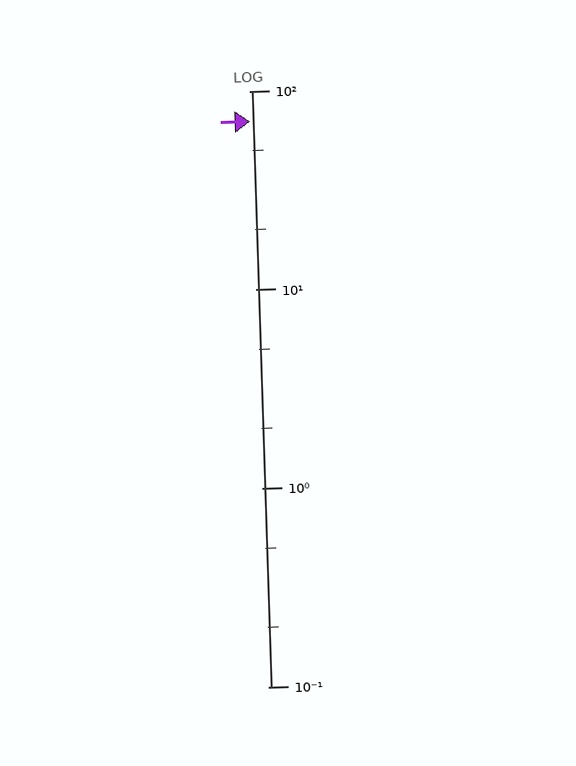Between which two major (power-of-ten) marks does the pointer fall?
The pointer is between 10 and 100.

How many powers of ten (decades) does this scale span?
The scale spans 3 decades, from 0.1 to 100.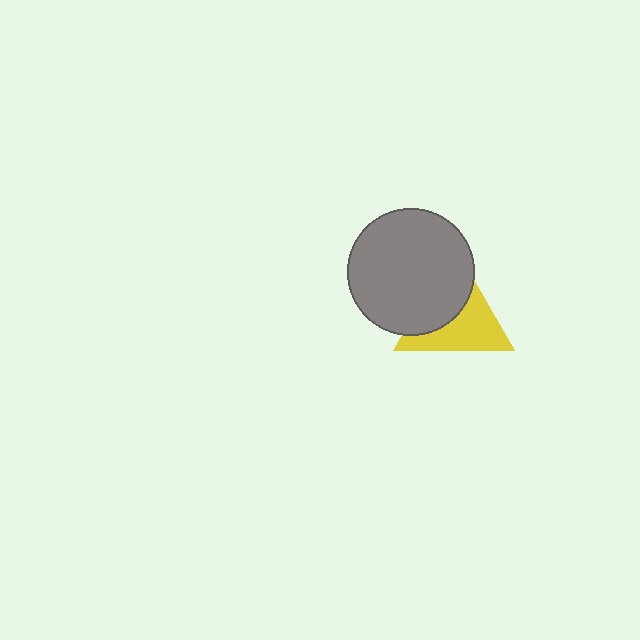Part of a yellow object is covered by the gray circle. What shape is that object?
It is a triangle.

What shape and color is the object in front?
The object in front is a gray circle.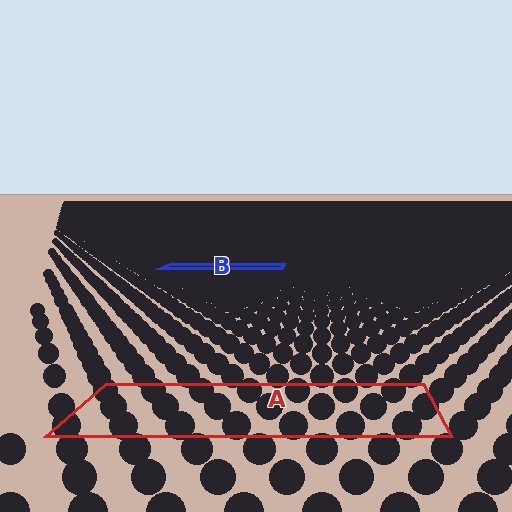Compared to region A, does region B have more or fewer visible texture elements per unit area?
Region B has more texture elements per unit area — they are packed more densely because it is farther away.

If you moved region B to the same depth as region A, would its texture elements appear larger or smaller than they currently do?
They would appear larger. At a closer depth, the same texture elements are projected at a bigger on-screen size.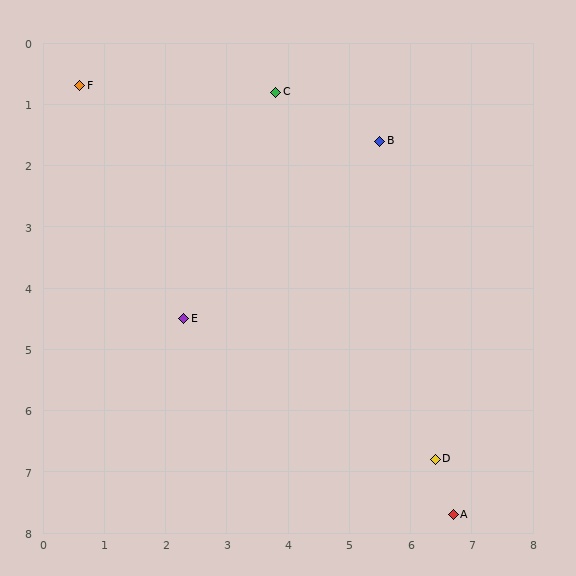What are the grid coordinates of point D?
Point D is at approximately (6.4, 6.8).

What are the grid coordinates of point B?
Point B is at approximately (5.5, 1.6).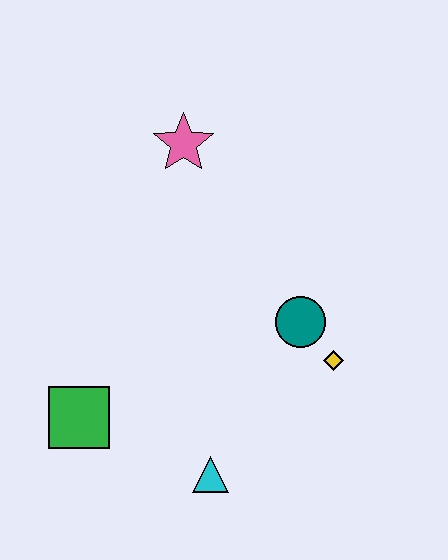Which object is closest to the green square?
The cyan triangle is closest to the green square.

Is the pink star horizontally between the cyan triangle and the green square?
Yes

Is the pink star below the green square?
No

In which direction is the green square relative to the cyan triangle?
The green square is to the left of the cyan triangle.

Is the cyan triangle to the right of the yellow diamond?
No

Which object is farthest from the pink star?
The cyan triangle is farthest from the pink star.